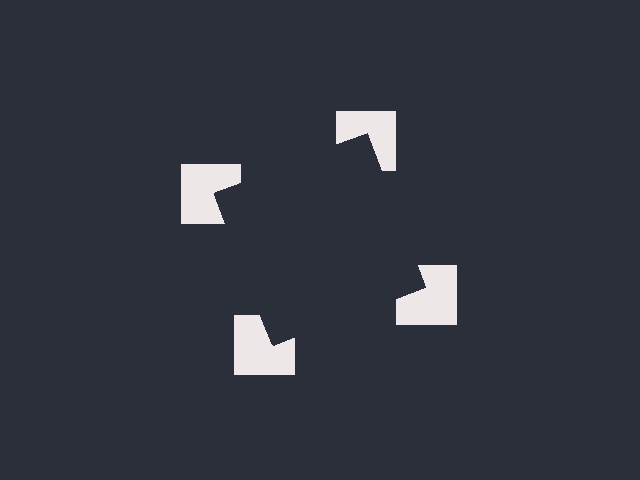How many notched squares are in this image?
There are 4 — one at each vertex of the illusory square.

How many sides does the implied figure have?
4 sides.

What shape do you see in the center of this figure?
An illusory square — its edges are inferred from the aligned wedge cuts in the notched squares, not physically drawn.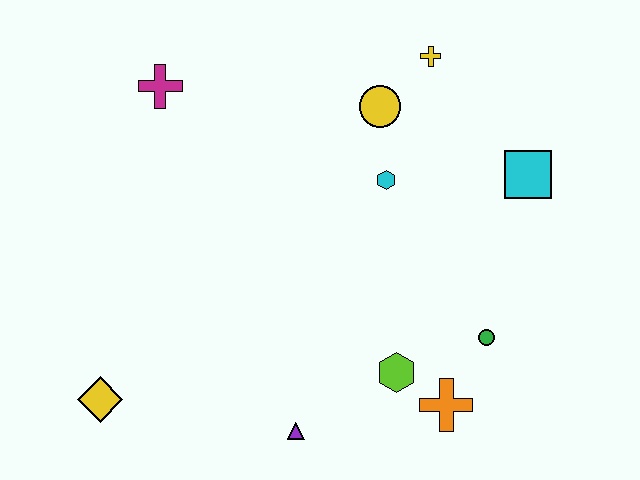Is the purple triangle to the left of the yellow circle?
Yes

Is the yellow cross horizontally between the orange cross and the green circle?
No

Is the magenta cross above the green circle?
Yes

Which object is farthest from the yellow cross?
The yellow diamond is farthest from the yellow cross.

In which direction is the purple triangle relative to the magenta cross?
The purple triangle is below the magenta cross.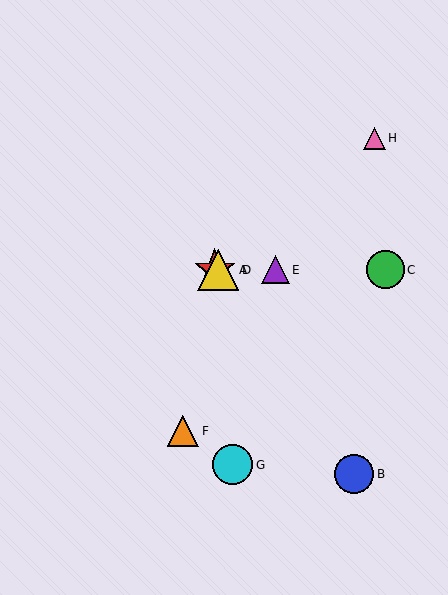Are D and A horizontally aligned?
Yes, both are at y≈270.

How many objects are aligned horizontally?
4 objects (A, C, D, E) are aligned horizontally.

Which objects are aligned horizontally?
Objects A, C, D, E are aligned horizontally.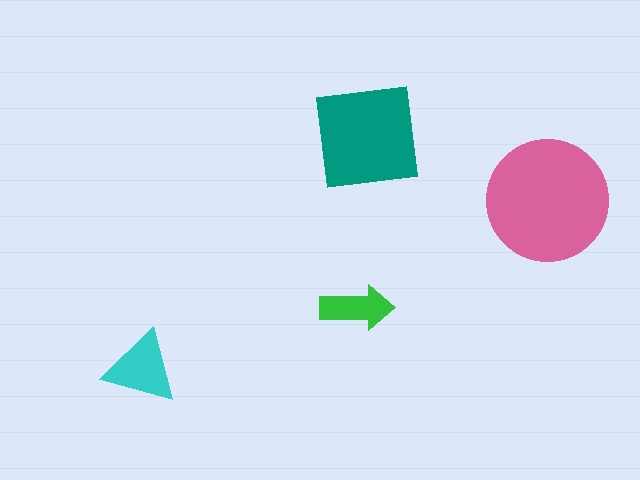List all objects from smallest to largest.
The green arrow, the cyan triangle, the teal square, the pink circle.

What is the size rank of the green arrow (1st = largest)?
4th.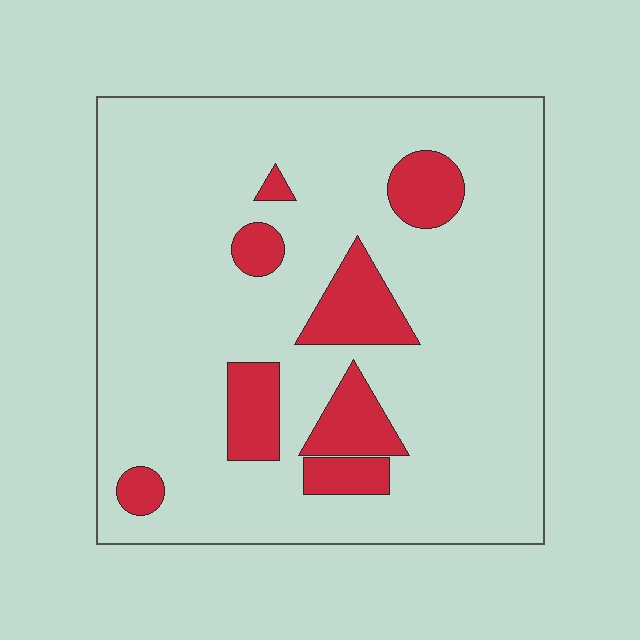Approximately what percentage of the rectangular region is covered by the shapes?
Approximately 15%.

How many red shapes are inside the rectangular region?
8.